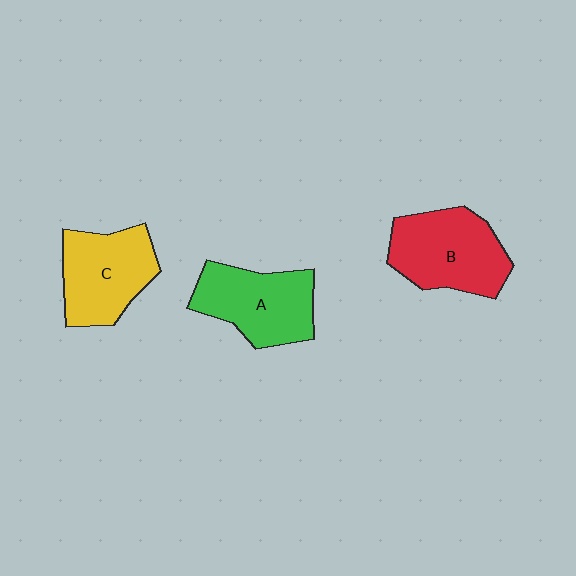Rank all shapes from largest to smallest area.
From largest to smallest: B (red), A (green), C (yellow).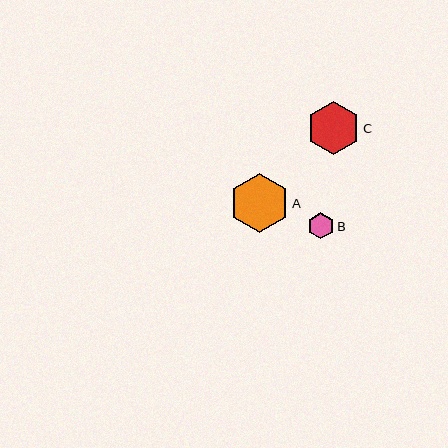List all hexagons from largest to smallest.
From largest to smallest: A, C, B.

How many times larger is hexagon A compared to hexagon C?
Hexagon A is approximately 1.1 times the size of hexagon C.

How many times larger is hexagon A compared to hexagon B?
Hexagon A is approximately 2.3 times the size of hexagon B.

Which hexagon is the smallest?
Hexagon B is the smallest with a size of approximately 26 pixels.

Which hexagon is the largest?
Hexagon A is the largest with a size of approximately 59 pixels.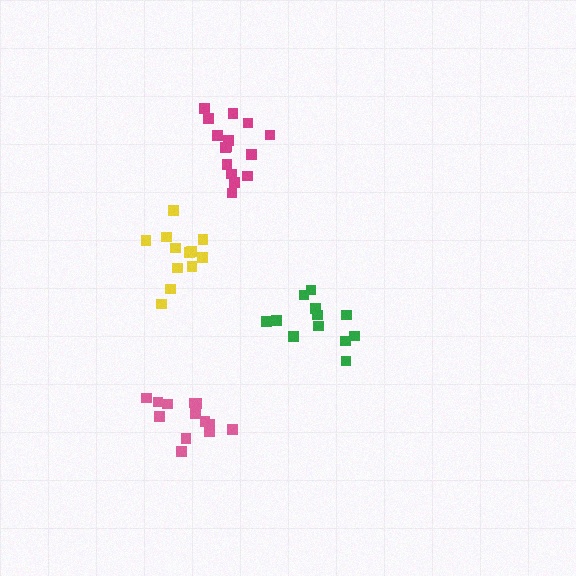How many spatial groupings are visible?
There are 4 spatial groupings.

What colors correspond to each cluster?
The clusters are colored: yellow, magenta, green, pink.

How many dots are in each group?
Group 1: 12 dots, Group 2: 15 dots, Group 3: 12 dots, Group 4: 13 dots (52 total).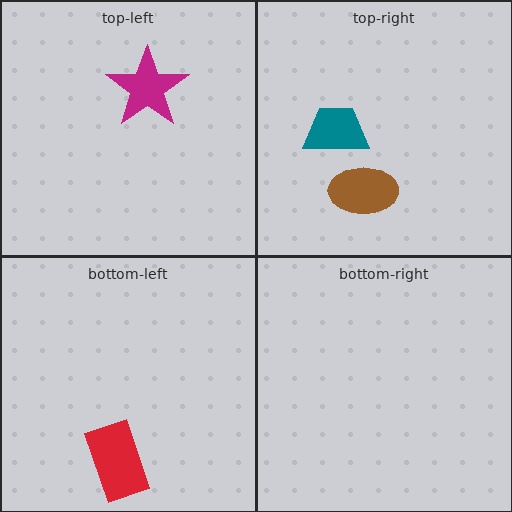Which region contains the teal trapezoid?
The top-right region.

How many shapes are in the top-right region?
2.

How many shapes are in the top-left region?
1.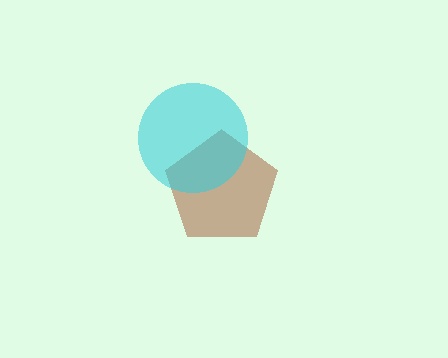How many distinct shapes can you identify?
There are 2 distinct shapes: a brown pentagon, a cyan circle.